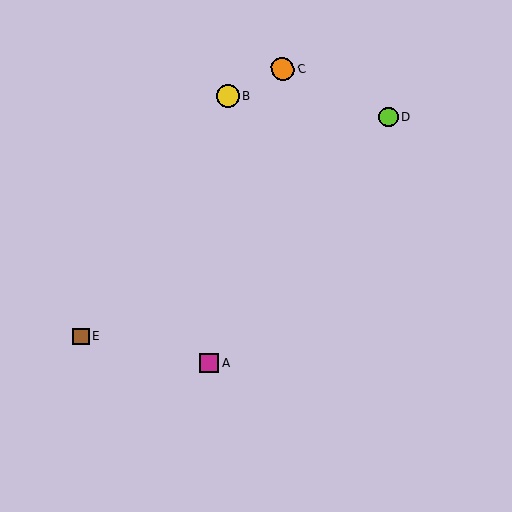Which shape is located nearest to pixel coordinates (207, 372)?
The magenta square (labeled A) at (209, 363) is nearest to that location.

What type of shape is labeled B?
Shape B is a yellow circle.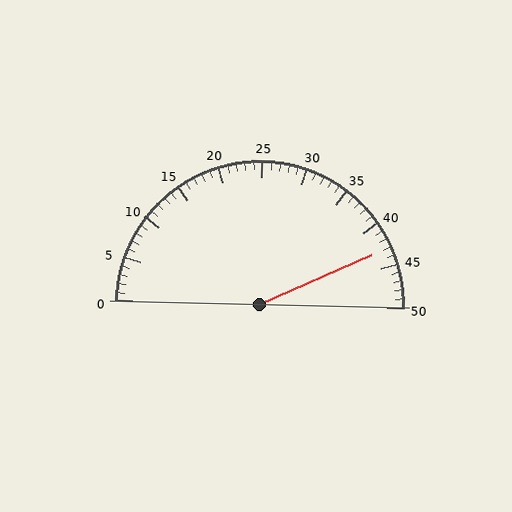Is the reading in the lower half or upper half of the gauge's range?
The reading is in the upper half of the range (0 to 50).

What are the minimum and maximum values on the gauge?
The gauge ranges from 0 to 50.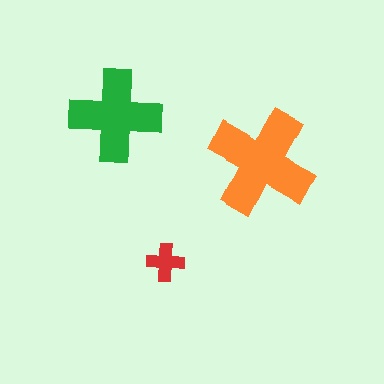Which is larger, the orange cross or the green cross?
The orange one.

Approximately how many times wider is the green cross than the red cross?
About 2.5 times wider.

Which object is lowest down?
The red cross is bottommost.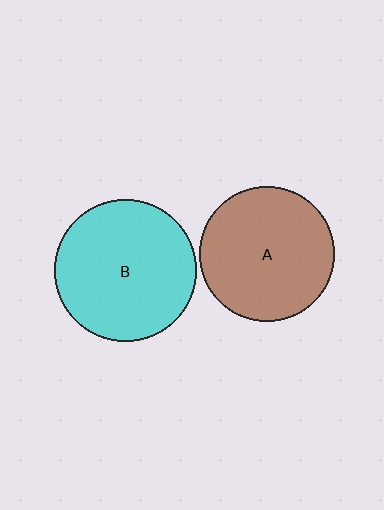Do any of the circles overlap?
No, none of the circles overlap.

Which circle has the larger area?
Circle B (cyan).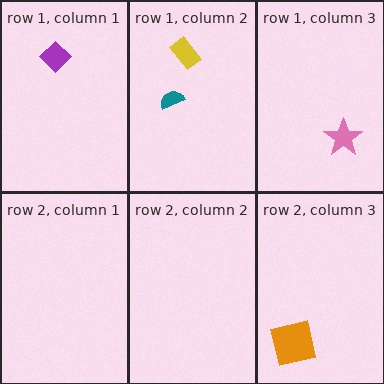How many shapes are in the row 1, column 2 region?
2.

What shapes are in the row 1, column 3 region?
The pink star.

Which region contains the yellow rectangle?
The row 1, column 2 region.